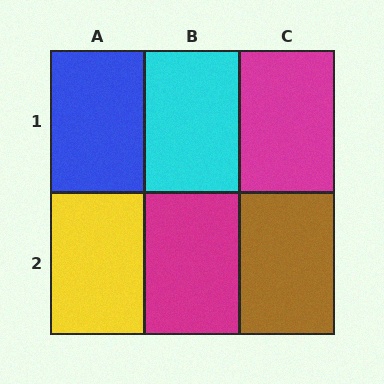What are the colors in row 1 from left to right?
Blue, cyan, magenta.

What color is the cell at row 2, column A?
Yellow.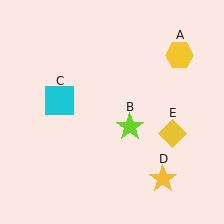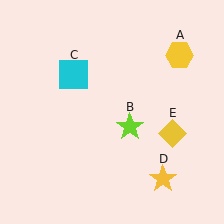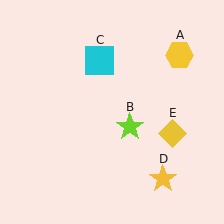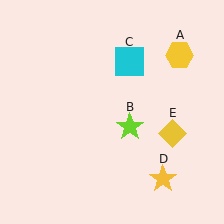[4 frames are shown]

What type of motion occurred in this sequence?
The cyan square (object C) rotated clockwise around the center of the scene.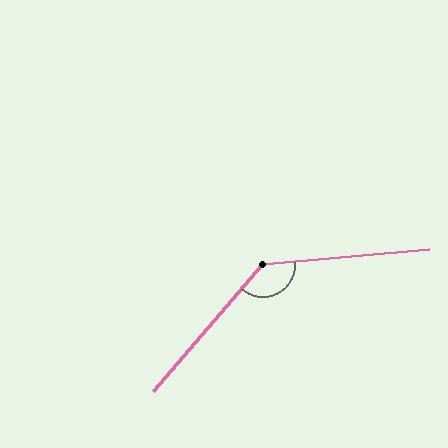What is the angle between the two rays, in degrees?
Approximately 136 degrees.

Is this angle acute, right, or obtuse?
It is obtuse.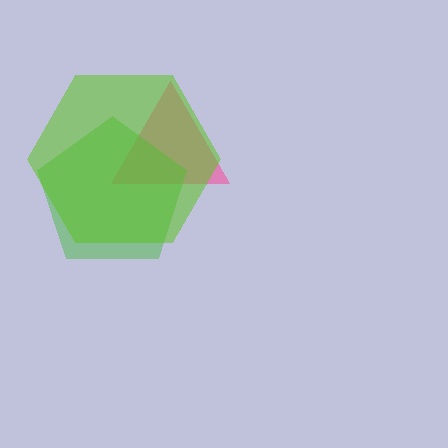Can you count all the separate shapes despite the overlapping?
Yes, there are 3 separate shapes.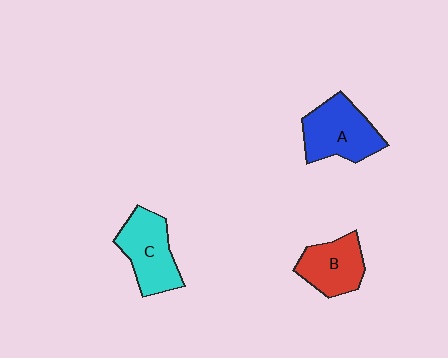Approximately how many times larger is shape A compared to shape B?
Approximately 1.2 times.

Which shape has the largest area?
Shape A (blue).